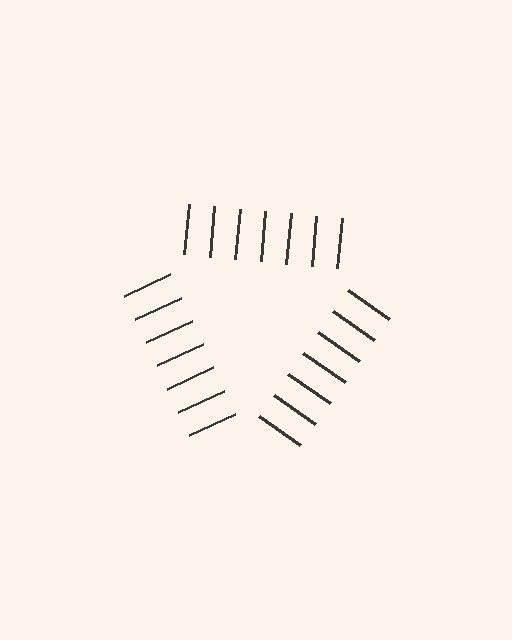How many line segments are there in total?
21 — 7 along each of the 3 edges.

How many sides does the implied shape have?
3 sides — the line-ends trace a triangle.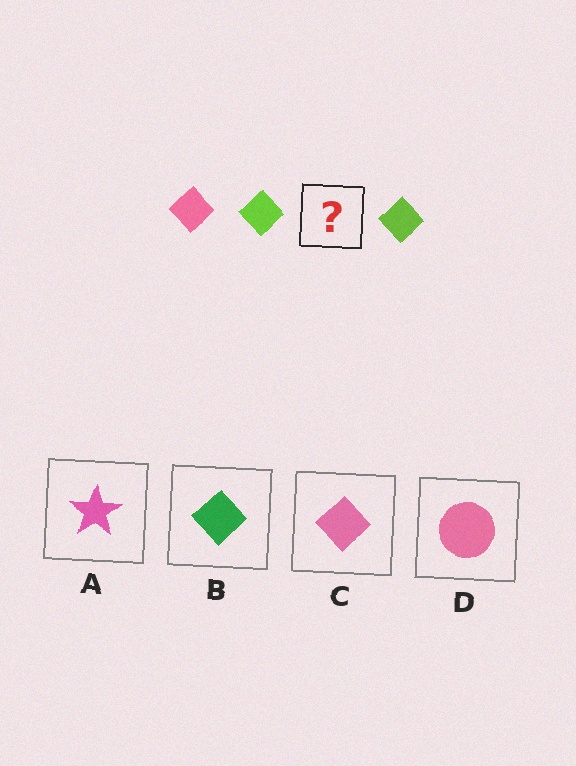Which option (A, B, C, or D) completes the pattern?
C.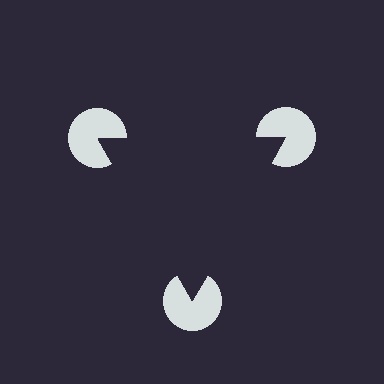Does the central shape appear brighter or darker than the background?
It typically appears slightly darker than the background, even though no actual brightness change is drawn.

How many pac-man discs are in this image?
There are 3 — one at each vertex of the illusory triangle.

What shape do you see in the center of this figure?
An illusory triangle — its edges are inferred from the aligned wedge cuts in the pac-man discs, not physically drawn.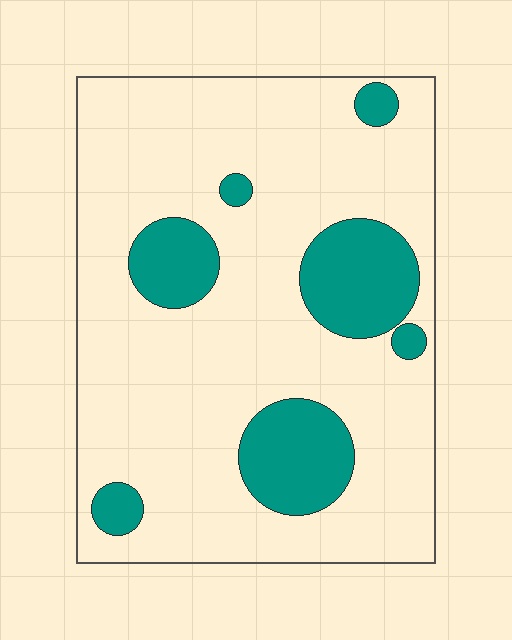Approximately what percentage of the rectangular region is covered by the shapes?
Approximately 20%.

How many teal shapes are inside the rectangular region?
7.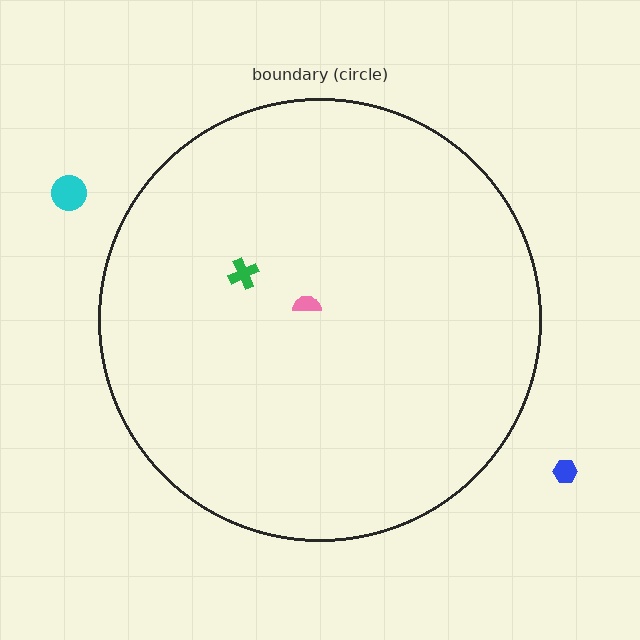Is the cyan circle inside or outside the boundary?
Outside.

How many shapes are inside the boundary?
2 inside, 2 outside.